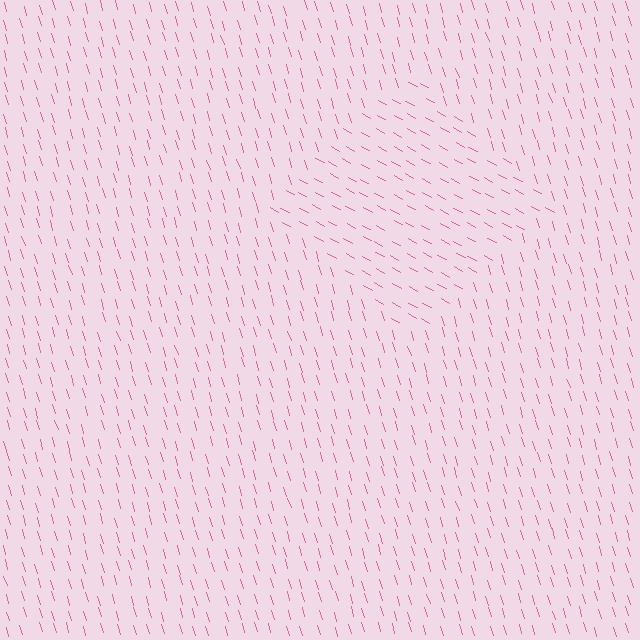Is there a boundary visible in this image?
Yes, there is a texture boundary formed by a change in line orientation.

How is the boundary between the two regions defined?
The boundary is defined purely by a change in line orientation (approximately 45 degrees difference). All lines are the same color and thickness.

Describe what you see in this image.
The image is filled with small pink line segments. A diamond region in the image has lines oriented differently from the surrounding lines, creating a visible texture boundary.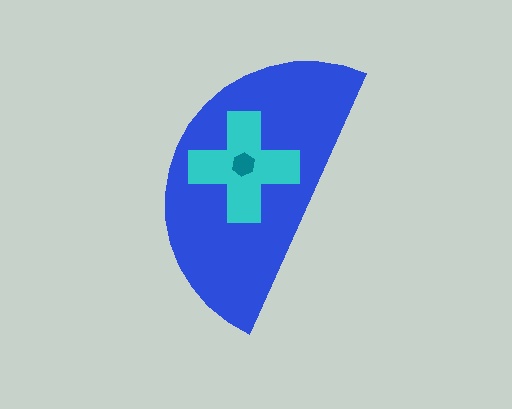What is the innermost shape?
The teal hexagon.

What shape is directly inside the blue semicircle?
The cyan cross.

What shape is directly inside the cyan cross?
The teal hexagon.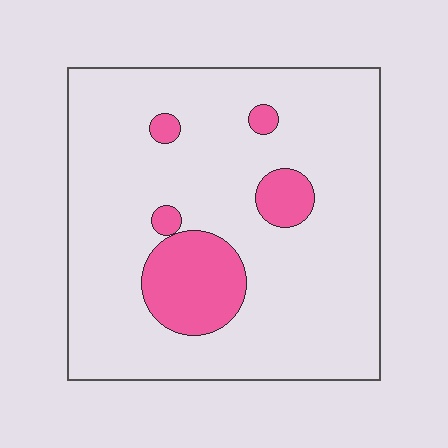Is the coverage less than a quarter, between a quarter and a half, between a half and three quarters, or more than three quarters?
Less than a quarter.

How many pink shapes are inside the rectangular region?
5.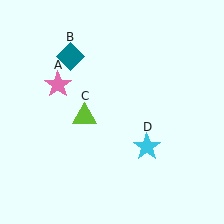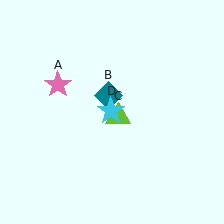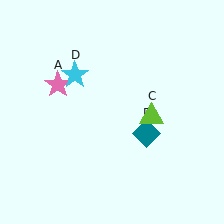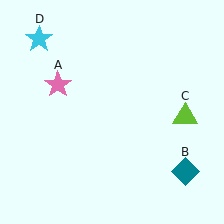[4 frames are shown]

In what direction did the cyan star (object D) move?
The cyan star (object D) moved up and to the left.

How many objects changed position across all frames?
3 objects changed position: teal diamond (object B), lime triangle (object C), cyan star (object D).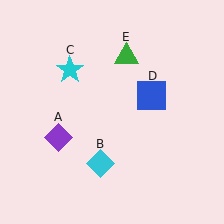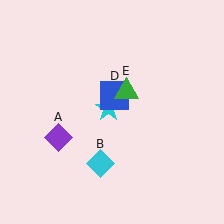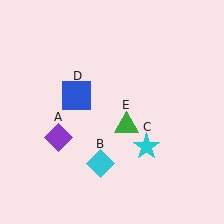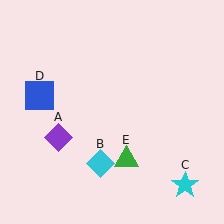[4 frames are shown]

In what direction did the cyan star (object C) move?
The cyan star (object C) moved down and to the right.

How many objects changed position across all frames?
3 objects changed position: cyan star (object C), blue square (object D), green triangle (object E).